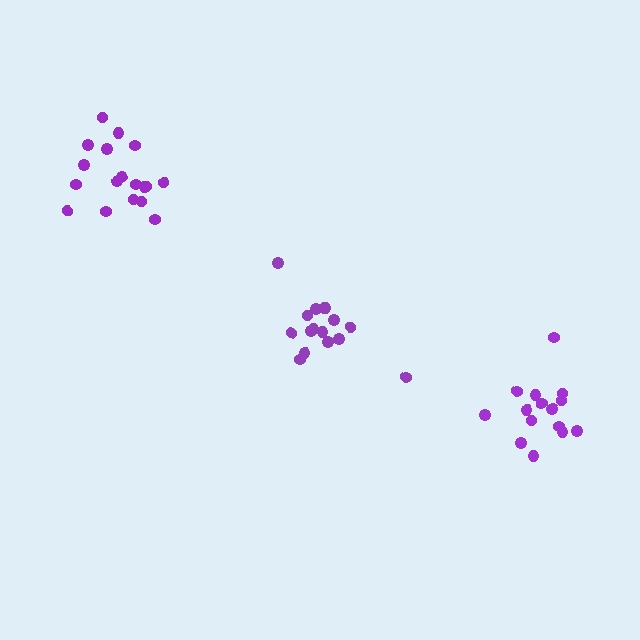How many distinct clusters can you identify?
There are 3 distinct clusters.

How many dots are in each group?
Group 1: 18 dots, Group 2: 16 dots, Group 3: 15 dots (49 total).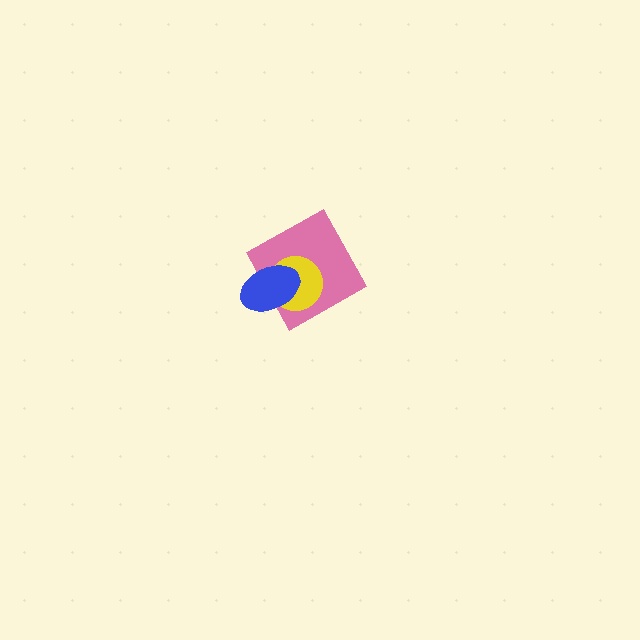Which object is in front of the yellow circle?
The blue ellipse is in front of the yellow circle.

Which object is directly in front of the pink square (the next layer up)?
The yellow circle is directly in front of the pink square.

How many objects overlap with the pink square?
2 objects overlap with the pink square.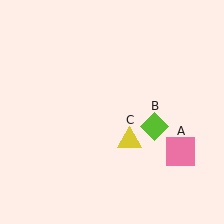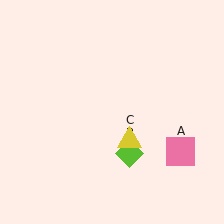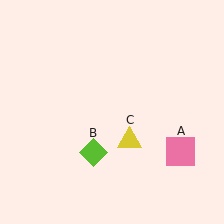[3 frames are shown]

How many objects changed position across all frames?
1 object changed position: lime diamond (object B).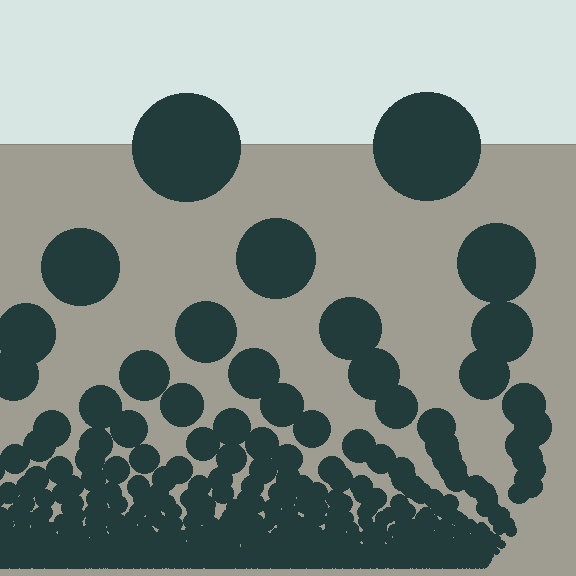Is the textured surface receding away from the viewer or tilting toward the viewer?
The surface appears to tilt toward the viewer. Texture elements get larger and sparser toward the top.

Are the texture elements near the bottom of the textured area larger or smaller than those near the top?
Smaller. The gradient is inverted — elements near the bottom are smaller and denser.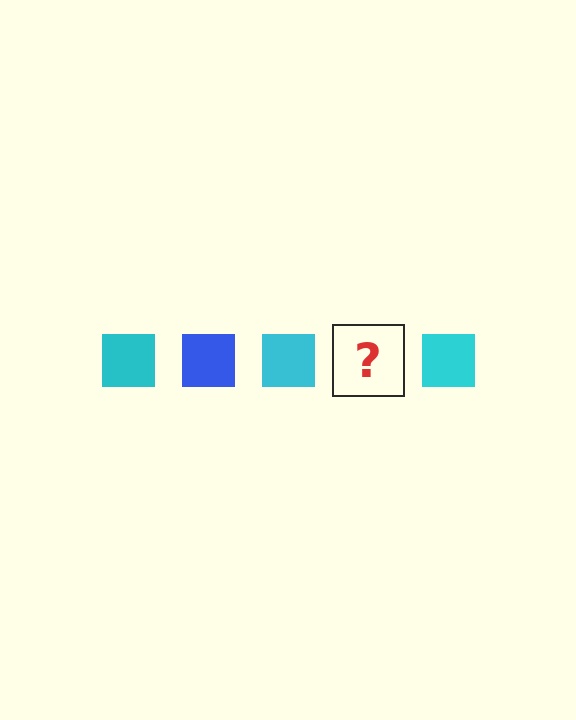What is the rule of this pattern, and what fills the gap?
The rule is that the pattern cycles through cyan, blue squares. The gap should be filled with a blue square.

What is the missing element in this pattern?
The missing element is a blue square.